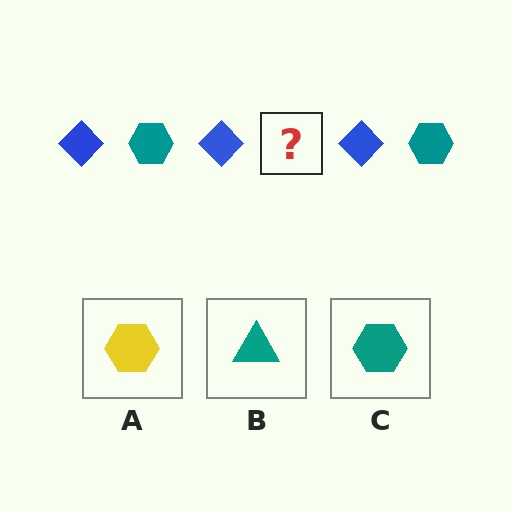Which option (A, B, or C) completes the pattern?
C.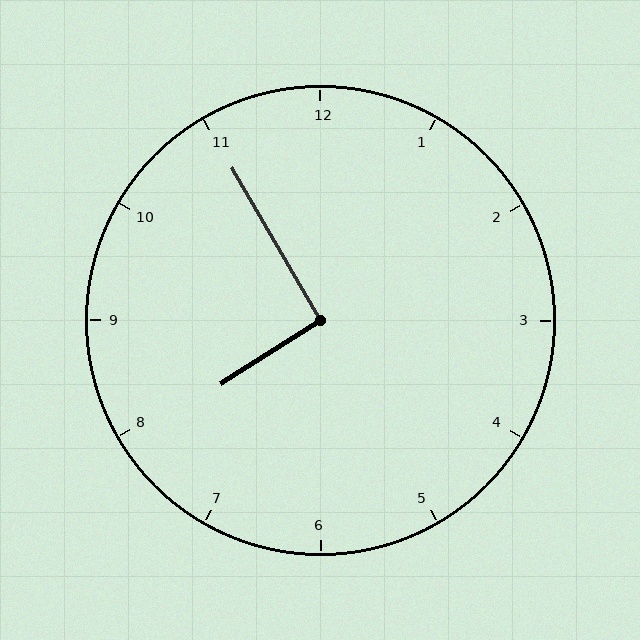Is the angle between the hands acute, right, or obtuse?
It is right.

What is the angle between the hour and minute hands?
Approximately 92 degrees.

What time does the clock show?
7:55.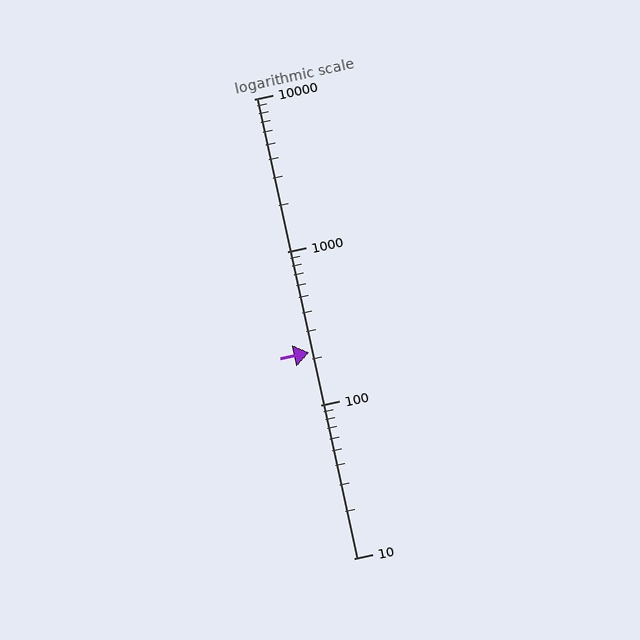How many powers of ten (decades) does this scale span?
The scale spans 3 decades, from 10 to 10000.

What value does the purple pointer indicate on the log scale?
The pointer indicates approximately 220.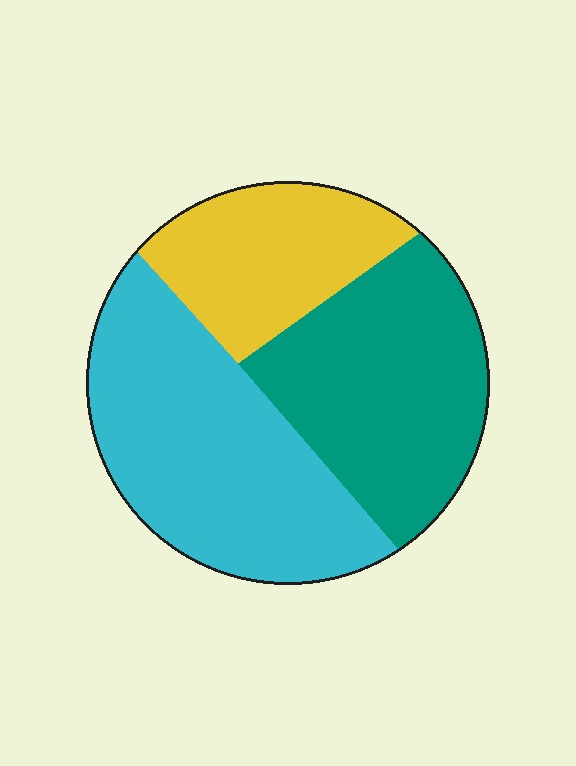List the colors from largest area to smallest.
From largest to smallest: cyan, teal, yellow.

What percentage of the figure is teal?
Teal takes up about three eighths (3/8) of the figure.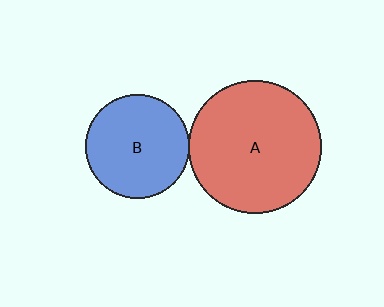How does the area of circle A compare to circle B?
Approximately 1.6 times.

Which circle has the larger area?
Circle A (red).